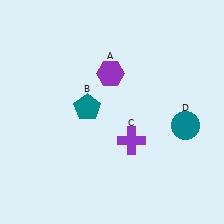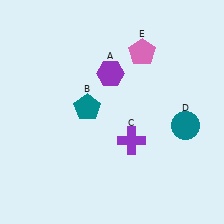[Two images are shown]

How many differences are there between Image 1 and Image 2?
There is 1 difference between the two images.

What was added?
A pink pentagon (E) was added in Image 2.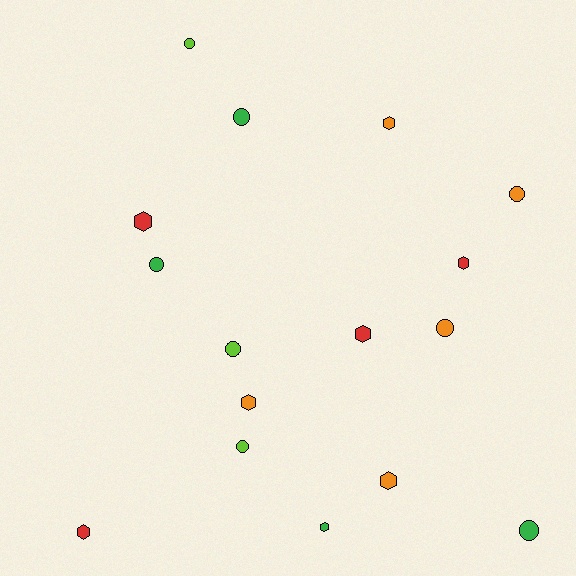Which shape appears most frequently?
Circle, with 8 objects.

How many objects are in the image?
There are 16 objects.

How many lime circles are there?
There are 3 lime circles.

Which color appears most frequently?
Orange, with 5 objects.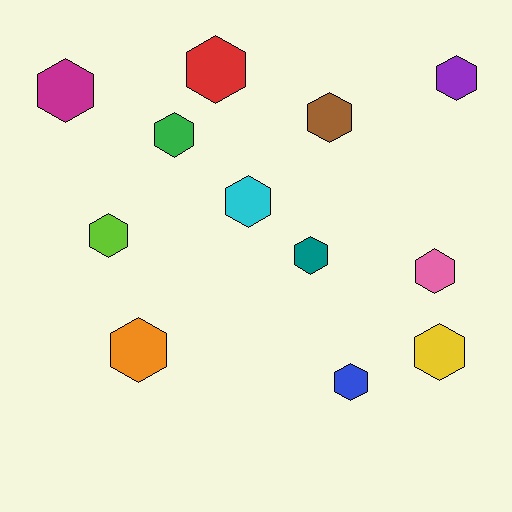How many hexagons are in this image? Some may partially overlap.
There are 12 hexagons.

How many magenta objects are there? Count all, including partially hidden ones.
There is 1 magenta object.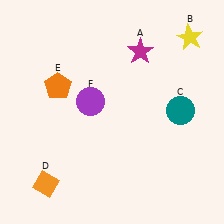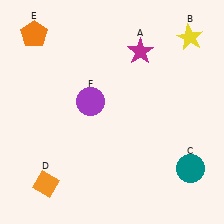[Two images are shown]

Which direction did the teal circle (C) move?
The teal circle (C) moved down.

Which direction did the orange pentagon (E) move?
The orange pentagon (E) moved up.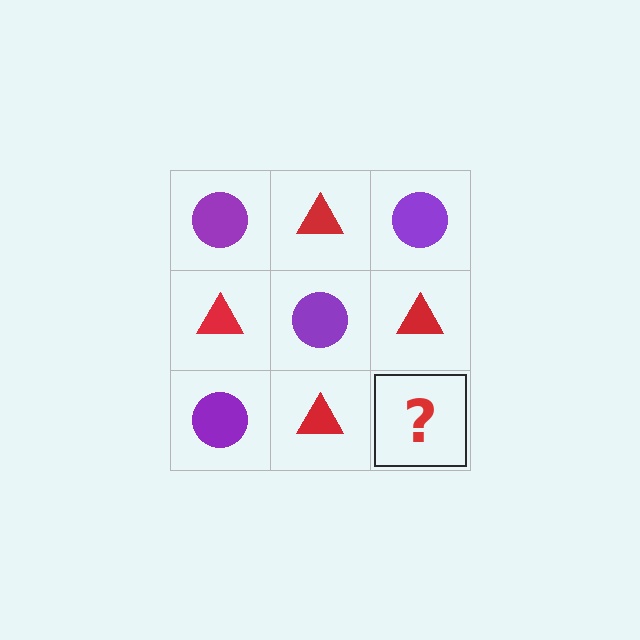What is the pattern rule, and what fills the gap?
The rule is that it alternates purple circle and red triangle in a checkerboard pattern. The gap should be filled with a purple circle.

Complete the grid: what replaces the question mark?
The question mark should be replaced with a purple circle.